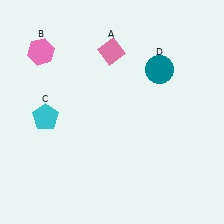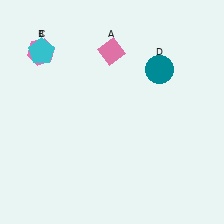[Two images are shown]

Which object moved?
The cyan pentagon (C) moved up.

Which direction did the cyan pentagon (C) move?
The cyan pentagon (C) moved up.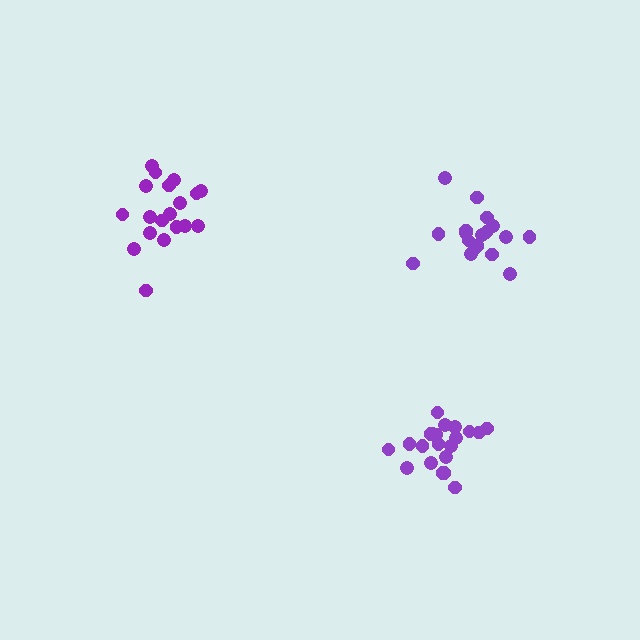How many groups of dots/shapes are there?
There are 3 groups.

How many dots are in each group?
Group 1: 19 dots, Group 2: 21 dots, Group 3: 18 dots (58 total).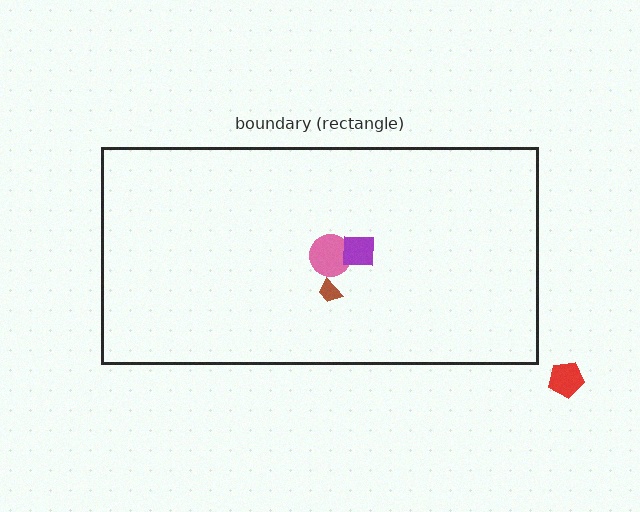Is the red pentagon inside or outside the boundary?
Outside.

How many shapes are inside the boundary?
3 inside, 1 outside.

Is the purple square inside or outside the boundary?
Inside.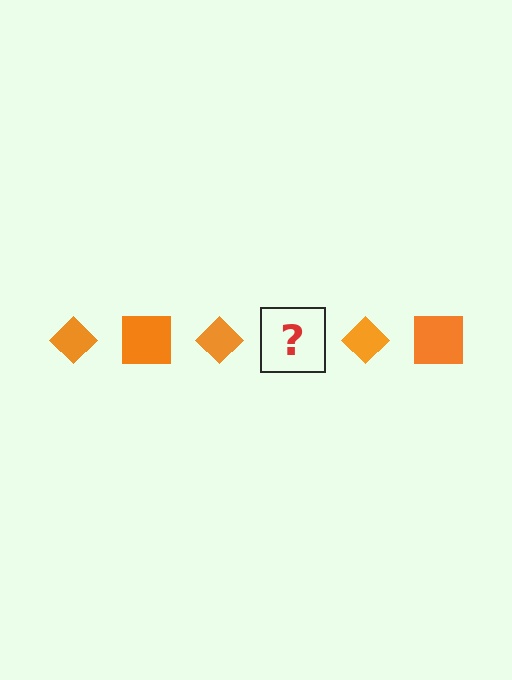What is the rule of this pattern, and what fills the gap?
The rule is that the pattern cycles through diamond, square shapes in orange. The gap should be filled with an orange square.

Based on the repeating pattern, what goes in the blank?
The blank should be an orange square.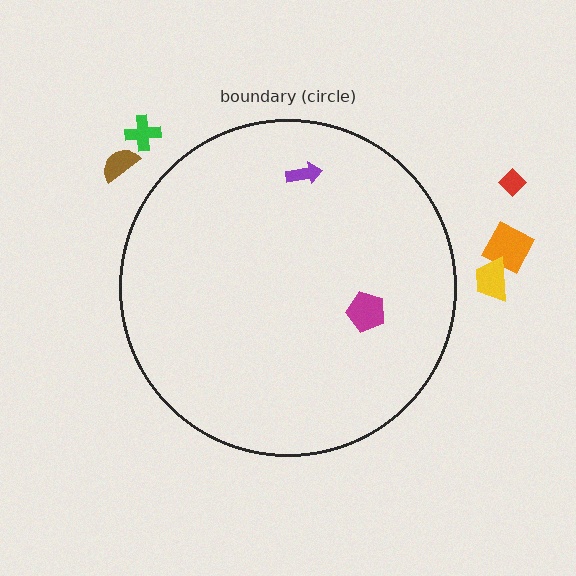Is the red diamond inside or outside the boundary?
Outside.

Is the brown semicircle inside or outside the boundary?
Outside.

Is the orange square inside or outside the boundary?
Outside.